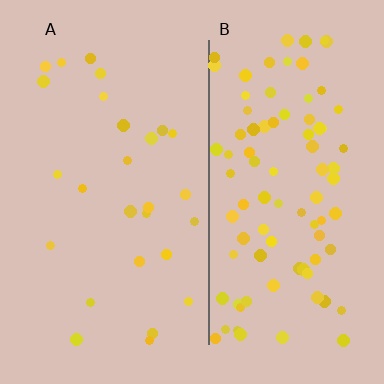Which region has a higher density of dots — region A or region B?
B (the right).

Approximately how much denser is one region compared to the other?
Approximately 3.4× — region B over region A.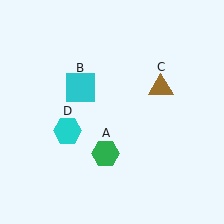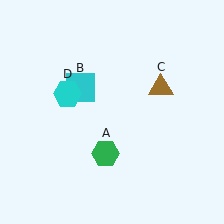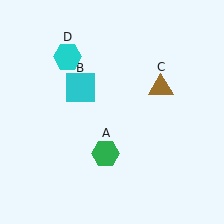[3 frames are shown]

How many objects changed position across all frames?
1 object changed position: cyan hexagon (object D).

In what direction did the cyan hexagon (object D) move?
The cyan hexagon (object D) moved up.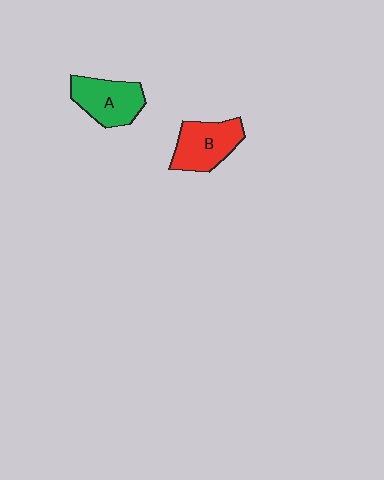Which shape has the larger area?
Shape B (red).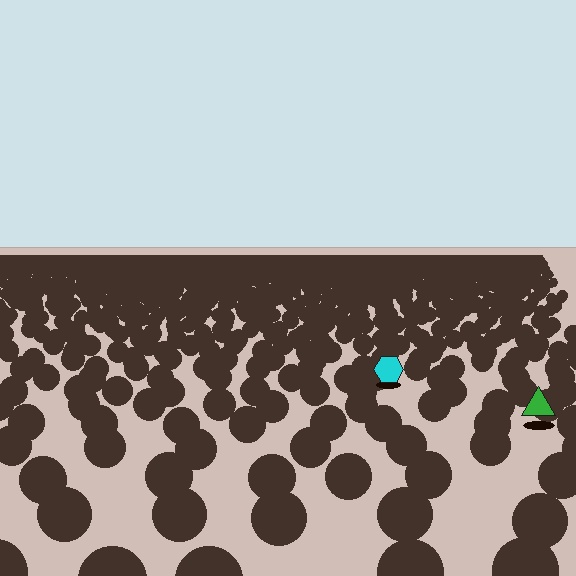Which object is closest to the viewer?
The green triangle is closest. The texture marks near it are larger and more spread out.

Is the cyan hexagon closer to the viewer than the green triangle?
No. The green triangle is closer — you can tell from the texture gradient: the ground texture is coarser near it.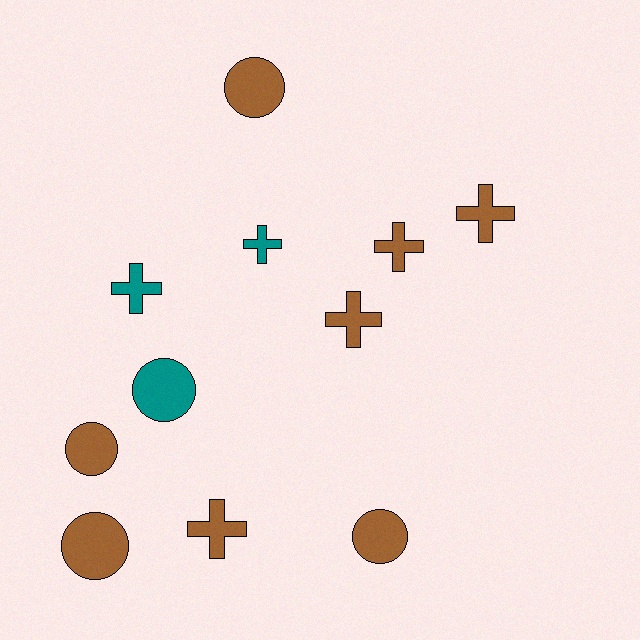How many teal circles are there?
There is 1 teal circle.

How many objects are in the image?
There are 11 objects.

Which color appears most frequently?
Brown, with 8 objects.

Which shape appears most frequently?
Cross, with 6 objects.